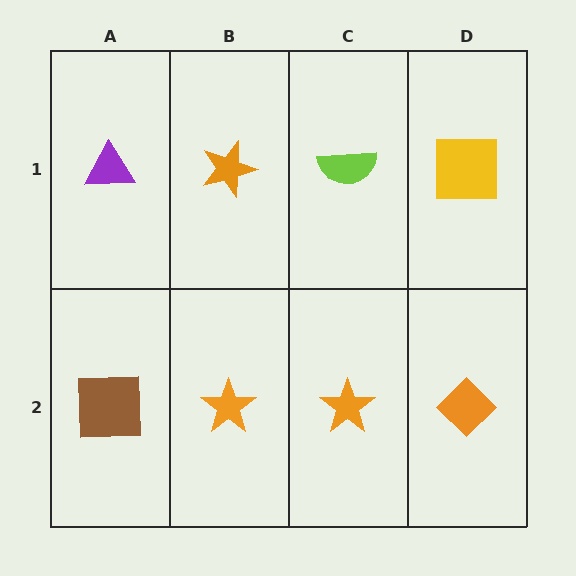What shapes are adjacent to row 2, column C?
A lime semicircle (row 1, column C), an orange star (row 2, column B), an orange diamond (row 2, column D).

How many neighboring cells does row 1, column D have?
2.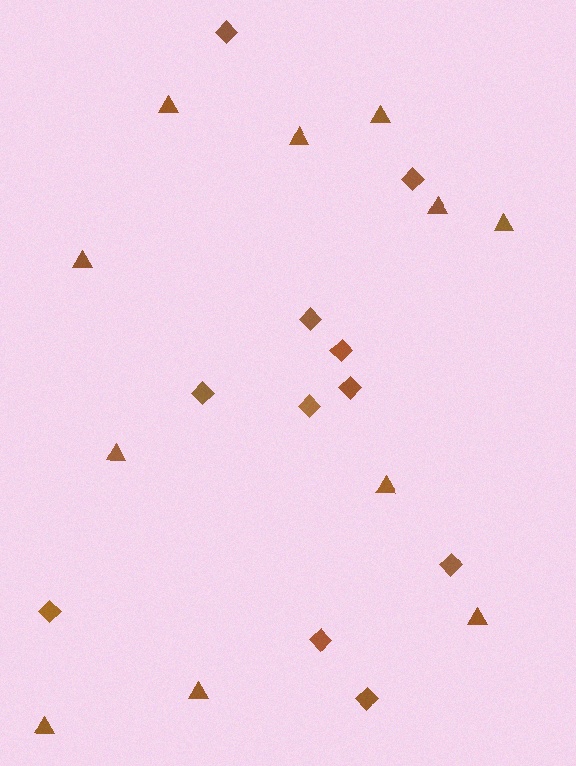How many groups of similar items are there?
There are 2 groups: one group of triangles (11) and one group of diamonds (11).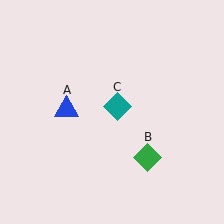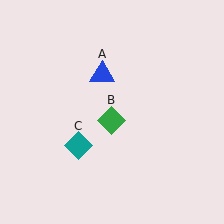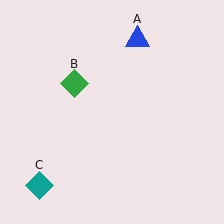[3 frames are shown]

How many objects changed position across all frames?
3 objects changed position: blue triangle (object A), green diamond (object B), teal diamond (object C).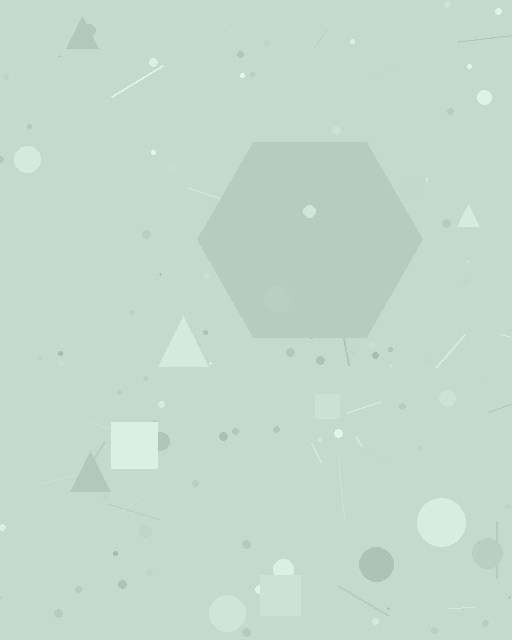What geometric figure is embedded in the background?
A hexagon is embedded in the background.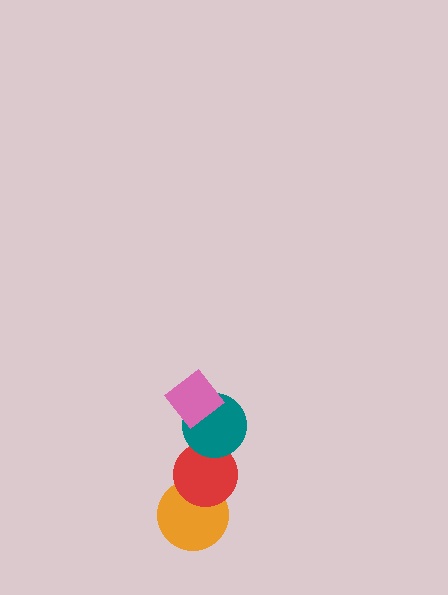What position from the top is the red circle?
The red circle is 3rd from the top.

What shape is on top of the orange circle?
The red circle is on top of the orange circle.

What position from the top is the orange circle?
The orange circle is 4th from the top.